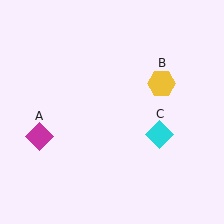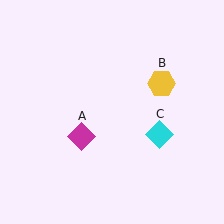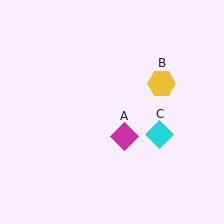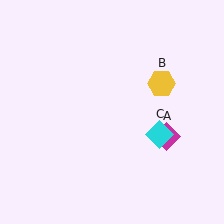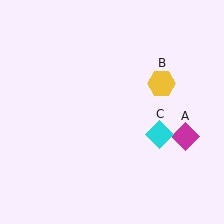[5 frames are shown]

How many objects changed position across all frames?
1 object changed position: magenta diamond (object A).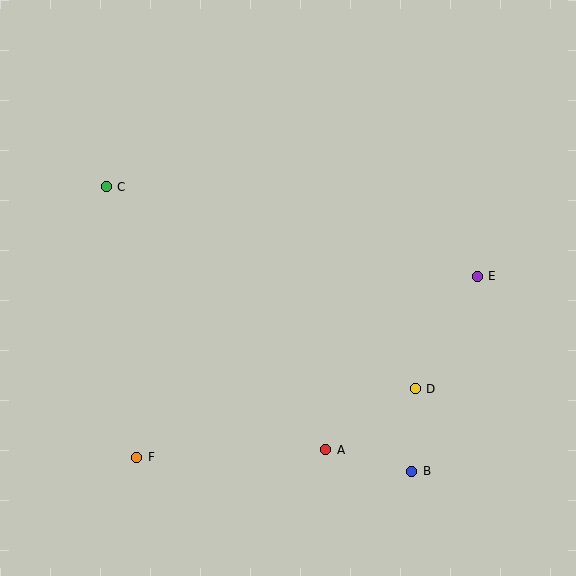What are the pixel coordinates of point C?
Point C is at (106, 187).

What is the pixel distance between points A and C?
The distance between A and C is 343 pixels.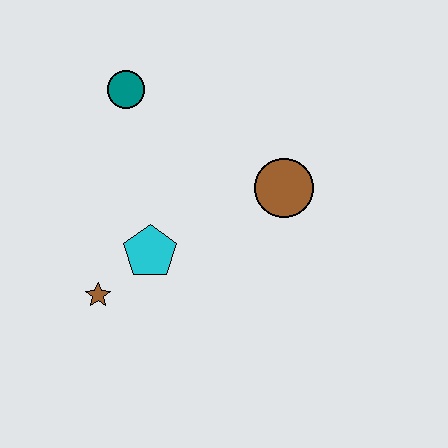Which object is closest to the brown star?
The cyan pentagon is closest to the brown star.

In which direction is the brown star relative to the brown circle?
The brown star is to the left of the brown circle.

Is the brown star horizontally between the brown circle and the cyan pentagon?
No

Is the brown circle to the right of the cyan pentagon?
Yes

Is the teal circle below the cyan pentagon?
No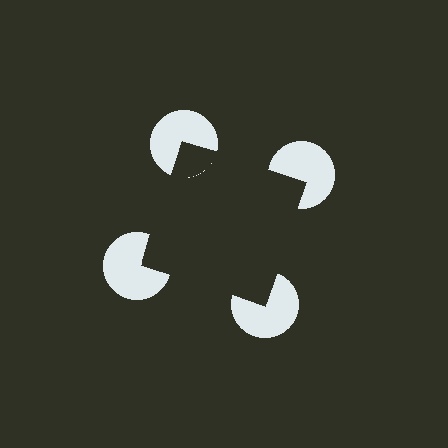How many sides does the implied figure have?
4 sides.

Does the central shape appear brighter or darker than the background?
It typically appears slightly darker than the background, even though no actual brightness change is drawn.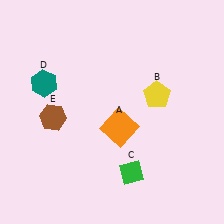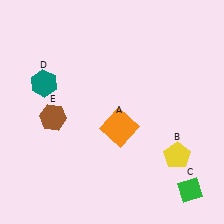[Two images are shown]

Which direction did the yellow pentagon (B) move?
The yellow pentagon (B) moved down.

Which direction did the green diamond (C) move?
The green diamond (C) moved right.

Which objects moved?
The objects that moved are: the yellow pentagon (B), the green diamond (C).